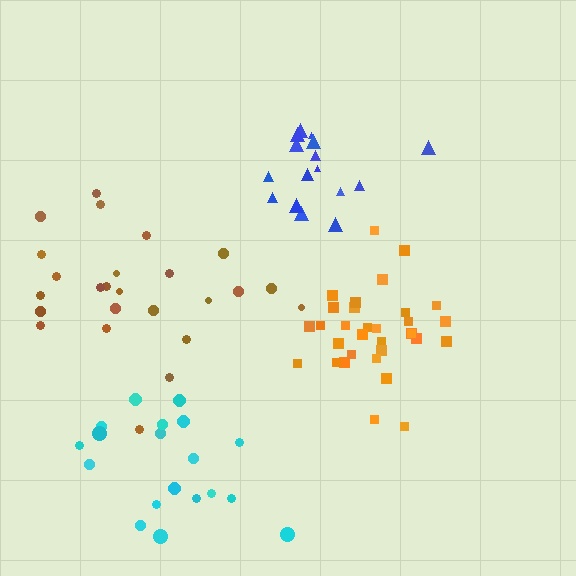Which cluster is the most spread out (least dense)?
Brown.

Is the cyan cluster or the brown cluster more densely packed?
Cyan.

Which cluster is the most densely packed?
Orange.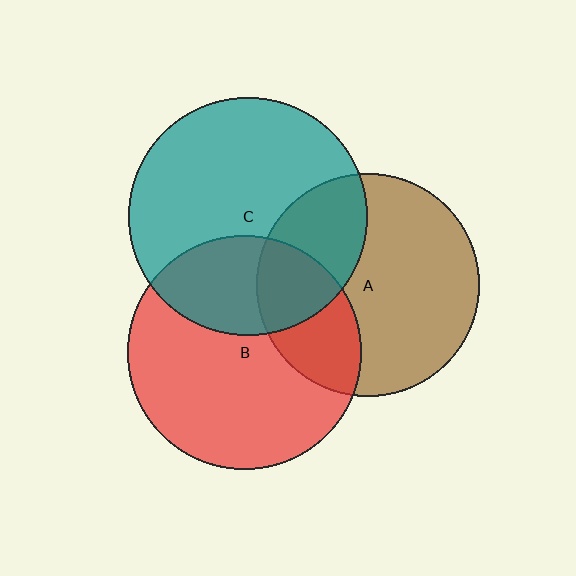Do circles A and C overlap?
Yes.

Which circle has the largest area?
Circle C (teal).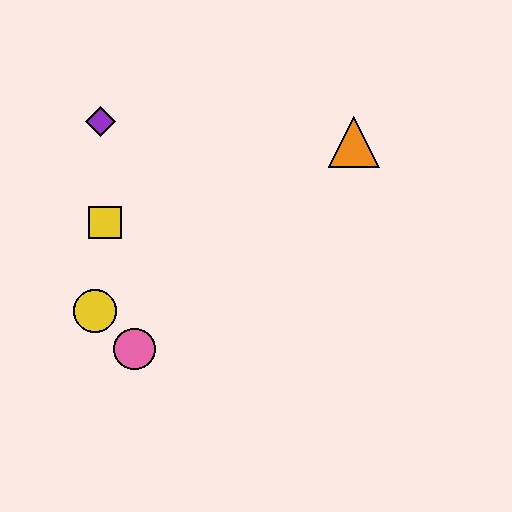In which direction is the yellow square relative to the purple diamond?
The yellow square is below the purple diamond.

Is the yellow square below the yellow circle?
No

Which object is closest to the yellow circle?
The pink circle is closest to the yellow circle.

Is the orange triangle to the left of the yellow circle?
No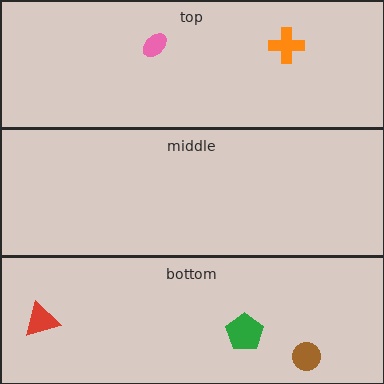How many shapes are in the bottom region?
3.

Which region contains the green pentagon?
The bottom region.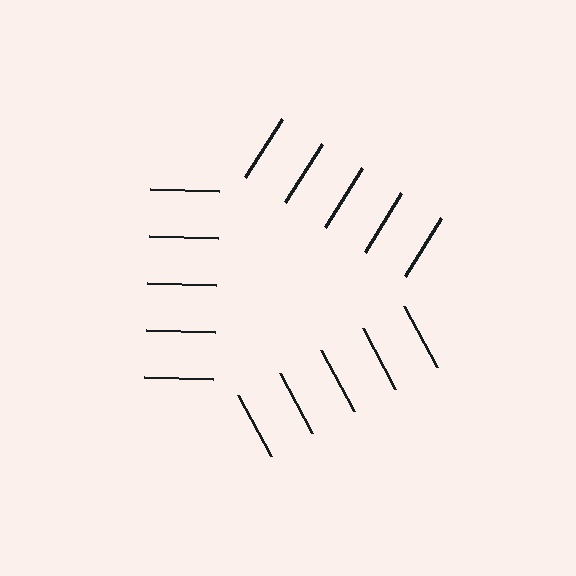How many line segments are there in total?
15 — 5 along each of the 3 edges.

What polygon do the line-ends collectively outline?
An illusory triangle — the line segments terminate on its edges but no continuous stroke is drawn.